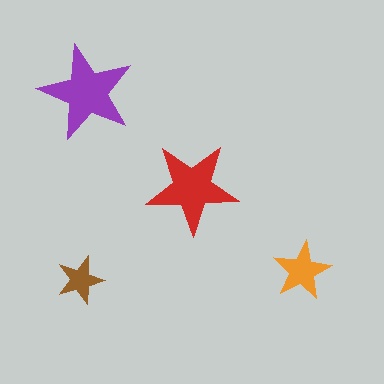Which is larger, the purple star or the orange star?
The purple one.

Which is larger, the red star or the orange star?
The red one.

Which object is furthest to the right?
The orange star is rightmost.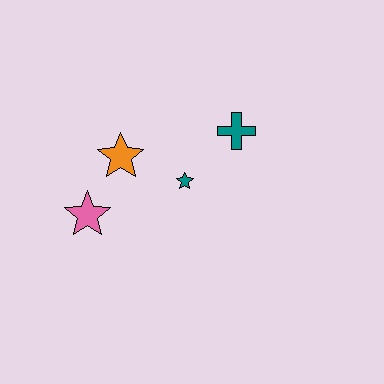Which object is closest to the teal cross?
The teal star is closest to the teal cross.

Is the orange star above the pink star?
Yes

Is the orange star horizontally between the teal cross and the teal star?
No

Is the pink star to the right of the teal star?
No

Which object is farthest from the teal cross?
The pink star is farthest from the teal cross.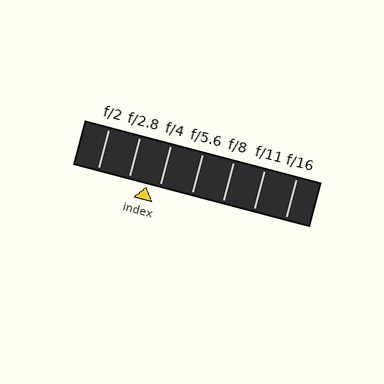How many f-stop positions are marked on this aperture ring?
There are 7 f-stop positions marked.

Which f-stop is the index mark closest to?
The index mark is closest to f/4.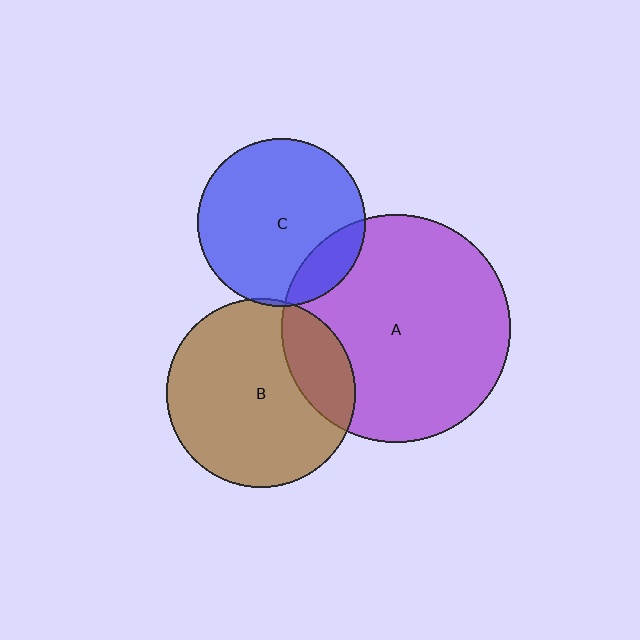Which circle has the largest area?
Circle A (purple).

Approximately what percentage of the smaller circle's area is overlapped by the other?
Approximately 15%.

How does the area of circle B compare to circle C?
Approximately 1.3 times.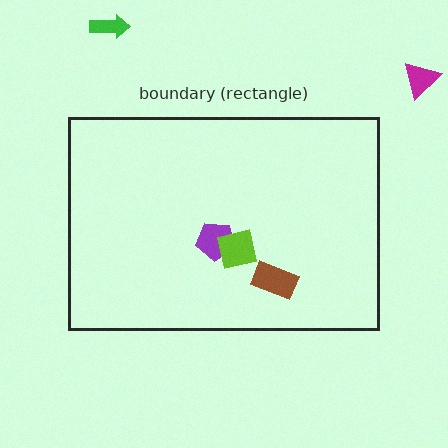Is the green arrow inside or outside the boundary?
Outside.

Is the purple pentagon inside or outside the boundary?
Inside.